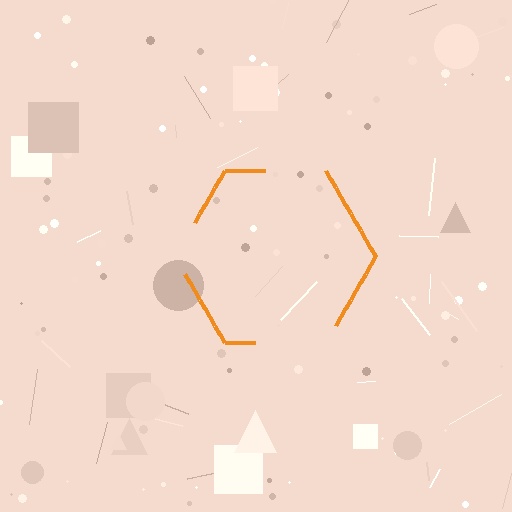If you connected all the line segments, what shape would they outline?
They would outline a hexagon.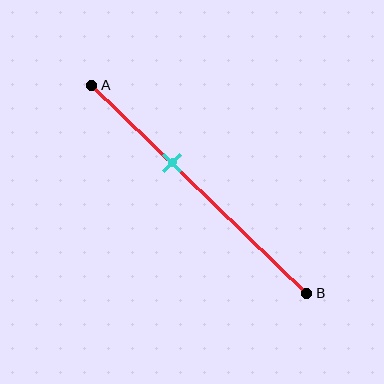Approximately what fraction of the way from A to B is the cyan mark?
The cyan mark is approximately 35% of the way from A to B.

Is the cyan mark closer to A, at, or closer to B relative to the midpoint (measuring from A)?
The cyan mark is closer to point A than the midpoint of segment AB.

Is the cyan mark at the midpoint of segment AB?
No, the mark is at about 35% from A, not at the 50% midpoint.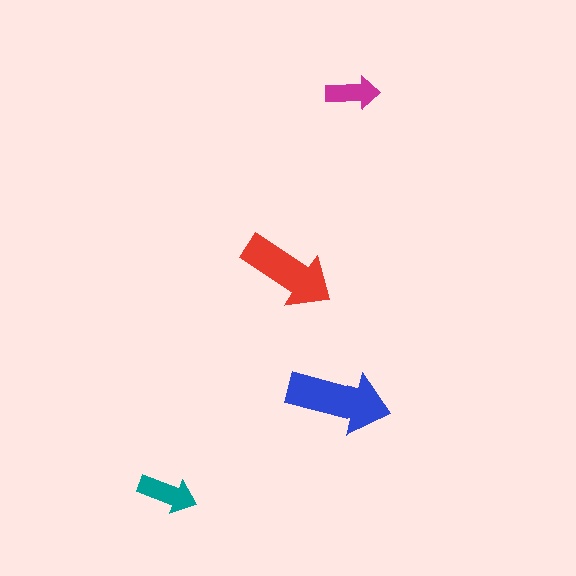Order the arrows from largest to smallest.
the blue one, the red one, the teal one, the magenta one.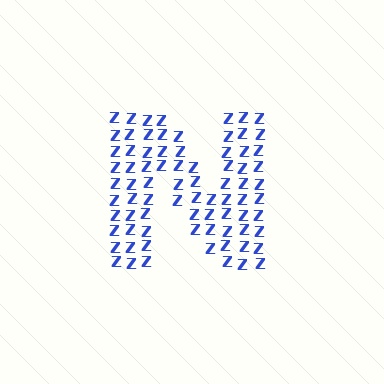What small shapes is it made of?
It is made of small letter Z's.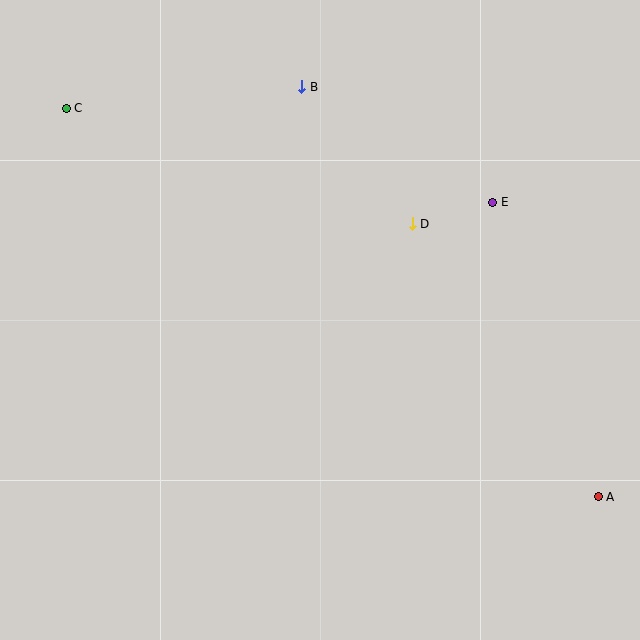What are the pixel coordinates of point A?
Point A is at (598, 497).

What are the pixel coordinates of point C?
Point C is at (66, 108).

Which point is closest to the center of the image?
Point D at (412, 224) is closest to the center.